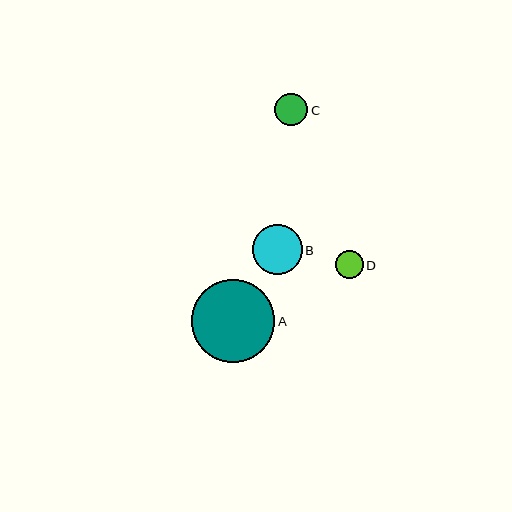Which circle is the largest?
Circle A is the largest with a size of approximately 84 pixels.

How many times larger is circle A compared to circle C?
Circle A is approximately 2.6 times the size of circle C.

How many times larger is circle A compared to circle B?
Circle A is approximately 1.7 times the size of circle B.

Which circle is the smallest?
Circle D is the smallest with a size of approximately 28 pixels.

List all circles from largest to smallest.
From largest to smallest: A, B, C, D.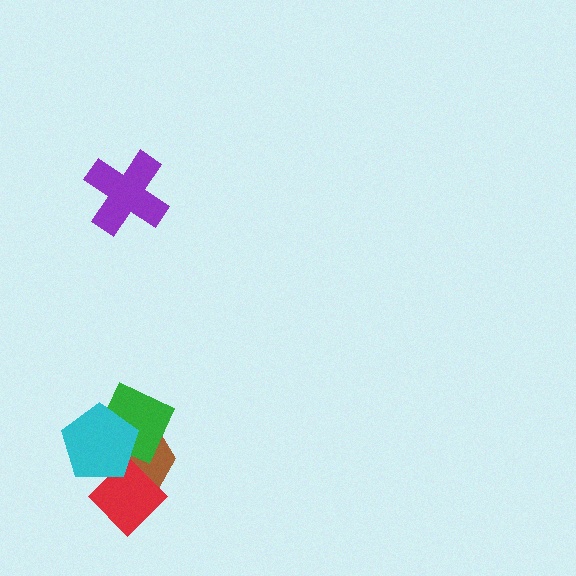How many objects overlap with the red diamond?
3 objects overlap with the red diamond.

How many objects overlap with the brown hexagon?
3 objects overlap with the brown hexagon.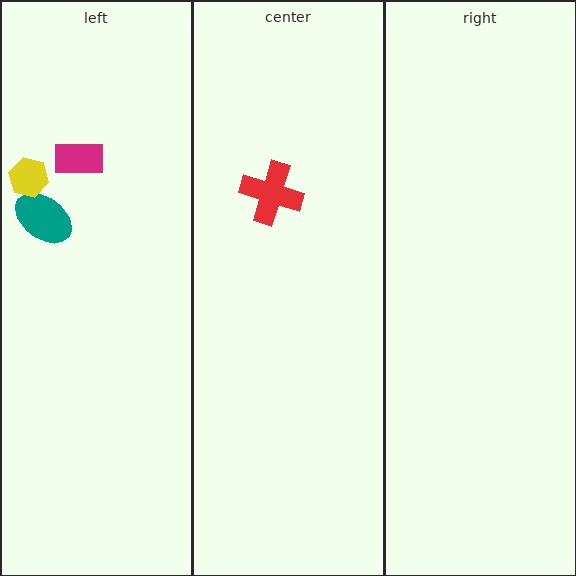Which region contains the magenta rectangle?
The left region.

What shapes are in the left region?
The magenta rectangle, the teal ellipse, the yellow hexagon.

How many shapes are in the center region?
1.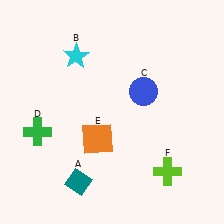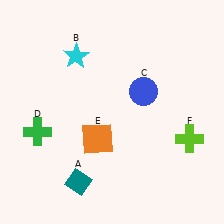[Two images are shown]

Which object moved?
The lime cross (F) moved up.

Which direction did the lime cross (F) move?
The lime cross (F) moved up.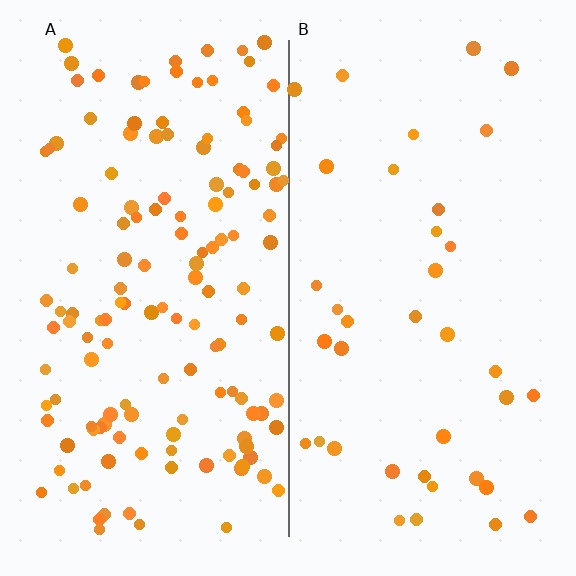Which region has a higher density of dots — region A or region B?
A (the left).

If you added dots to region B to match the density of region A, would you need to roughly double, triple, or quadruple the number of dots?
Approximately quadruple.